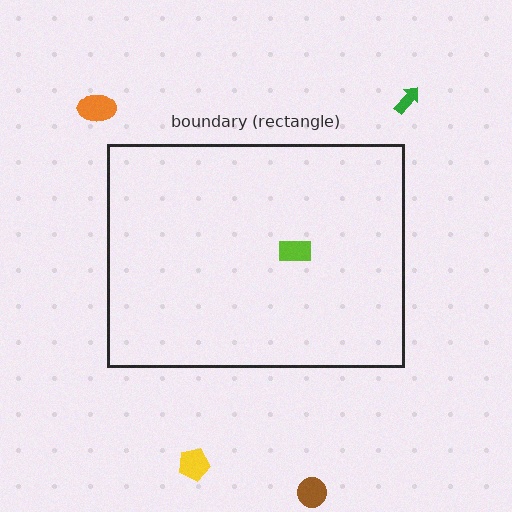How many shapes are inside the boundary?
1 inside, 4 outside.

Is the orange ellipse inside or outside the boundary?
Outside.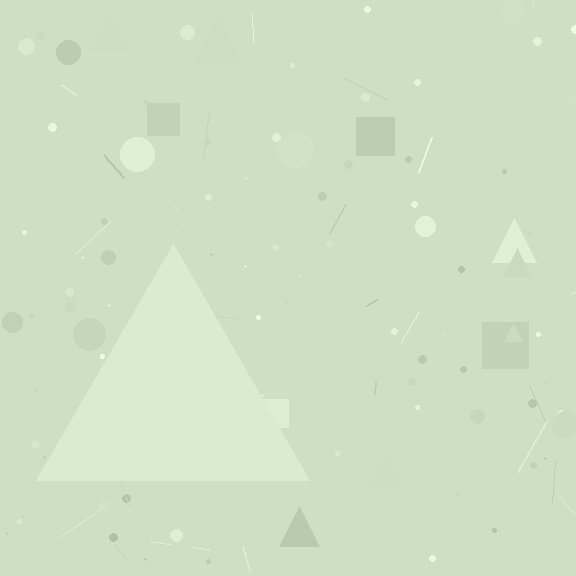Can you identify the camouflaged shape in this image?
The camouflaged shape is a triangle.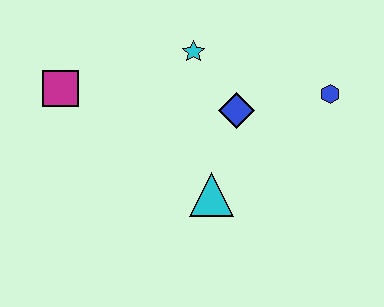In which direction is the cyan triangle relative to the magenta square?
The cyan triangle is to the right of the magenta square.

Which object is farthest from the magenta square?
The blue hexagon is farthest from the magenta square.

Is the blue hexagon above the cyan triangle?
Yes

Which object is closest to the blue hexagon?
The blue diamond is closest to the blue hexagon.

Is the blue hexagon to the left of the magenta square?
No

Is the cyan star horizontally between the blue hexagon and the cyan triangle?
No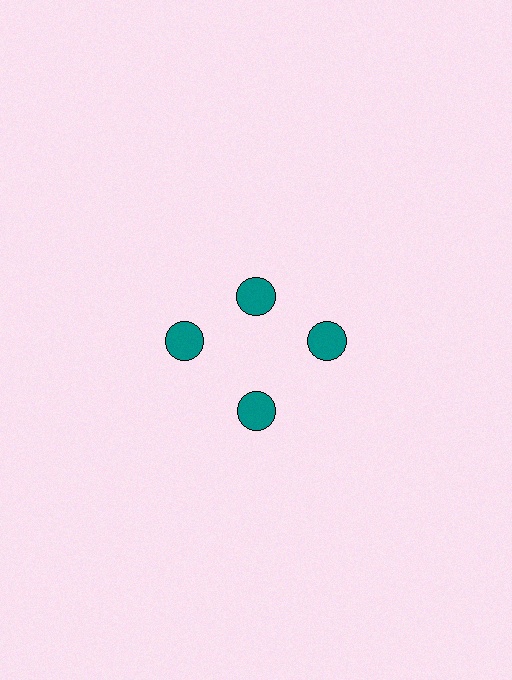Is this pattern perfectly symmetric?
No. The 4 teal circles are arranged in a ring, but one element near the 12 o'clock position is pulled inward toward the center, breaking the 4-fold rotational symmetry.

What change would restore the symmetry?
The symmetry would be restored by moving it outward, back onto the ring so that all 4 circles sit at equal angles and equal distance from the center.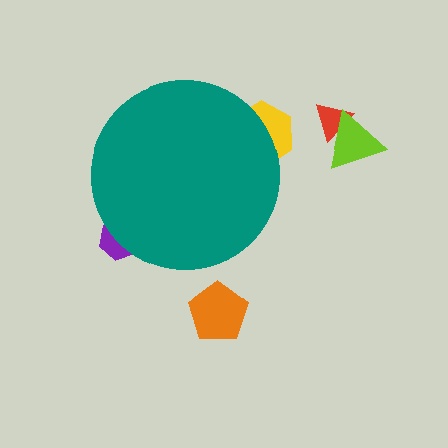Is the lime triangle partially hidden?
No, the lime triangle is fully visible.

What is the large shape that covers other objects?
A teal circle.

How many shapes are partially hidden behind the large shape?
2 shapes are partially hidden.